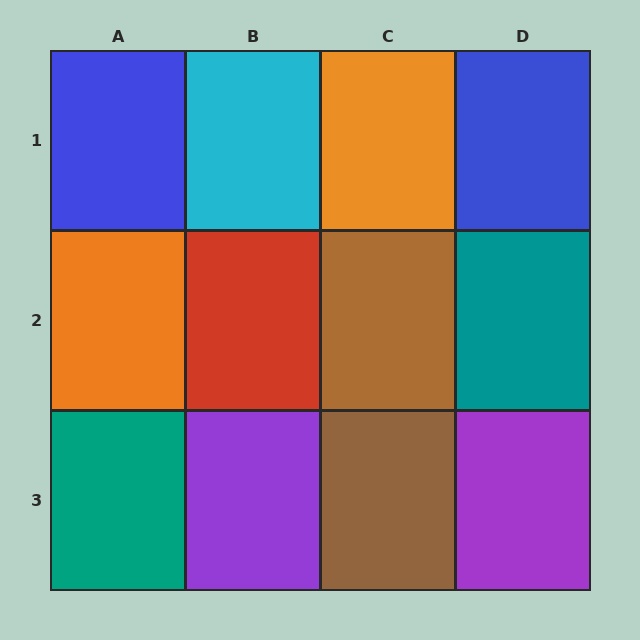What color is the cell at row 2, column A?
Orange.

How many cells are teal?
2 cells are teal.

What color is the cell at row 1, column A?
Blue.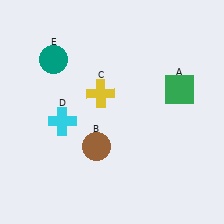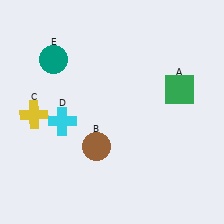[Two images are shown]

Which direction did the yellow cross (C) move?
The yellow cross (C) moved left.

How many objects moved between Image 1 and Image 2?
1 object moved between the two images.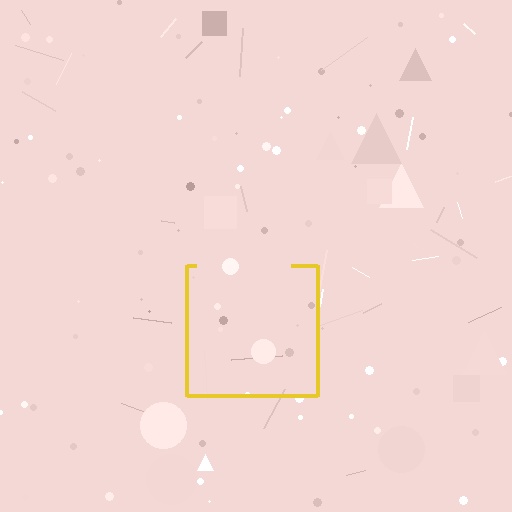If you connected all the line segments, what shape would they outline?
They would outline a square.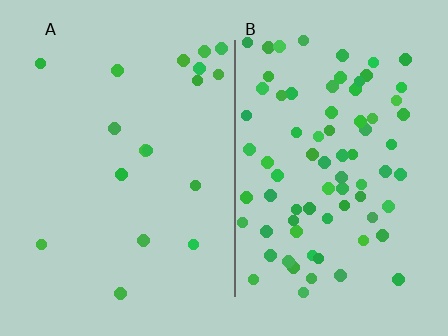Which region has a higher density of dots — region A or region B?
B (the right).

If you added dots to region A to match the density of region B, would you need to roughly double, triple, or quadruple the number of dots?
Approximately quadruple.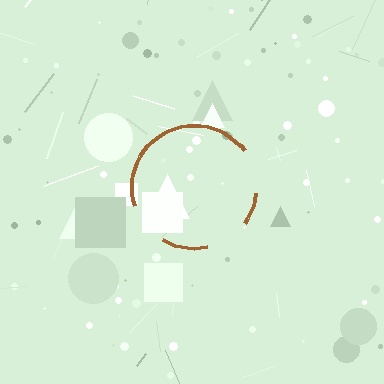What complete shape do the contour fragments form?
The contour fragments form a circle.